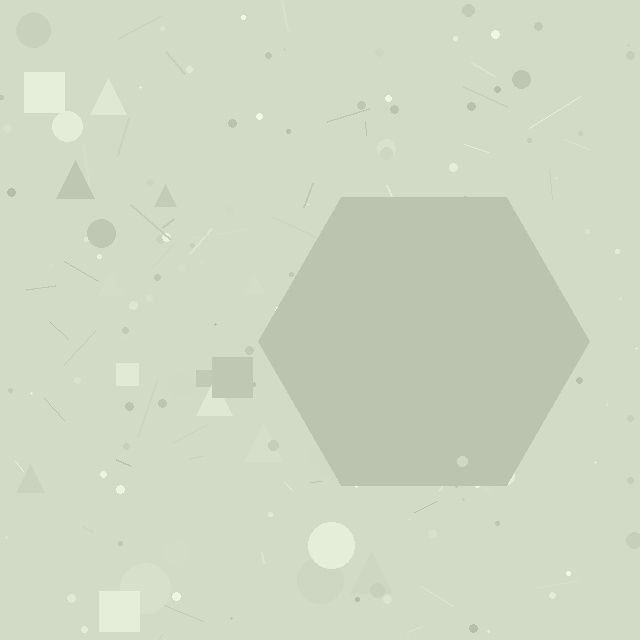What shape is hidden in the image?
A hexagon is hidden in the image.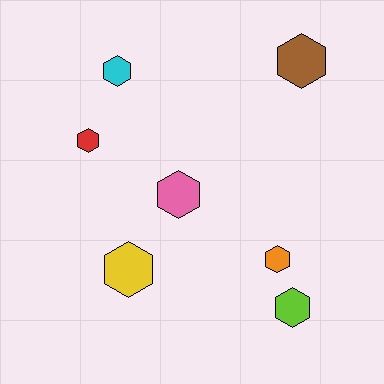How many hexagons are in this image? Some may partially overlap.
There are 7 hexagons.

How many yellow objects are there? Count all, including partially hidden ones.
There is 1 yellow object.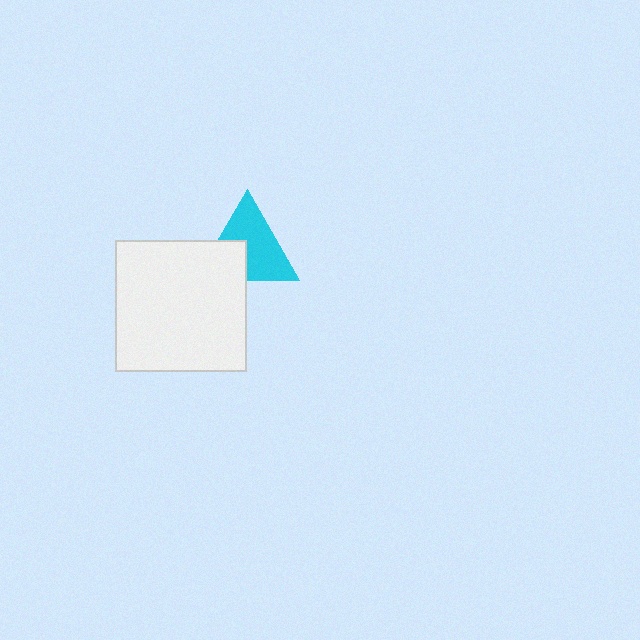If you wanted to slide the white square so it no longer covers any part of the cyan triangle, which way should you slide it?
Slide it toward the lower-left — that is the most direct way to separate the two shapes.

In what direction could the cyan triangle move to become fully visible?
The cyan triangle could move toward the upper-right. That would shift it out from behind the white square entirely.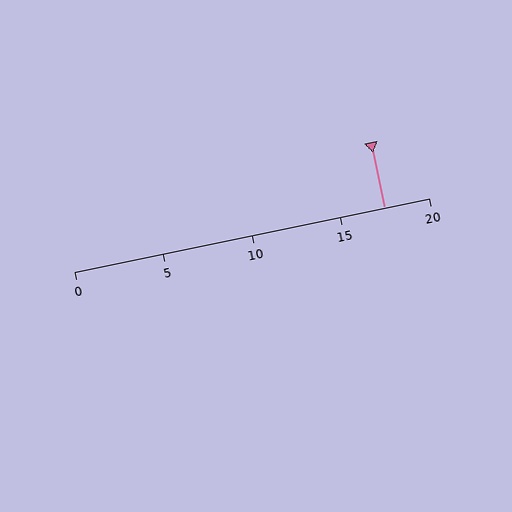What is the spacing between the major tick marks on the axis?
The major ticks are spaced 5 apart.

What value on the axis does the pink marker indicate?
The marker indicates approximately 17.5.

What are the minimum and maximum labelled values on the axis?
The axis runs from 0 to 20.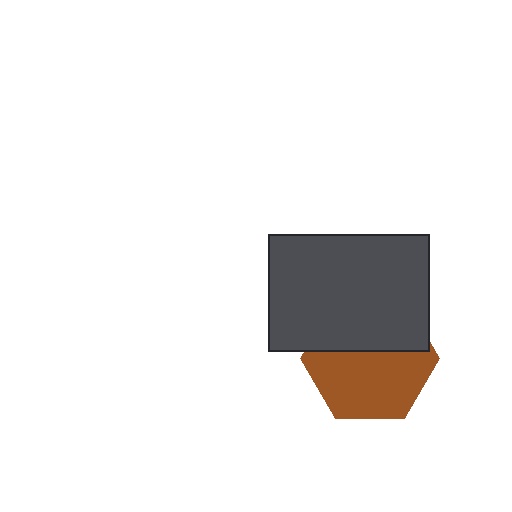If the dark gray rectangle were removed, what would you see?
You would see the complete brown hexagon.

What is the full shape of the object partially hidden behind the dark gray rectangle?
The partially hidden object is a brown hexagon.